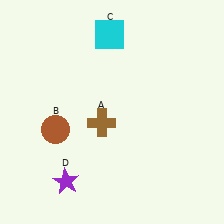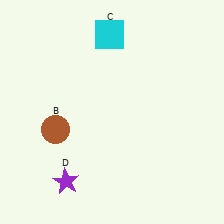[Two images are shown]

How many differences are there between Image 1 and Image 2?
There is 1 difference between the two images.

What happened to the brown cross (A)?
The brown cross (A) was removed in Image 2. It was in the bottom-left area of Image 1.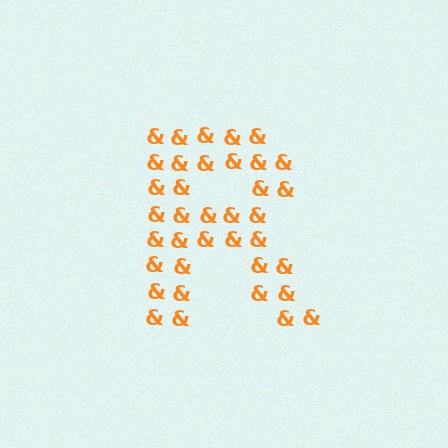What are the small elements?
The small elements are ampersands.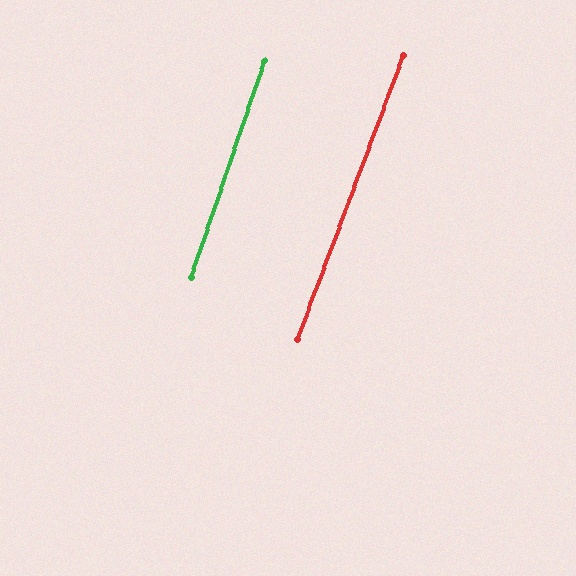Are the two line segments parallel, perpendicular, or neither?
Parallel — their directions differ by only 1.7°.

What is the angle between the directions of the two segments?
Approximately 2 degrees.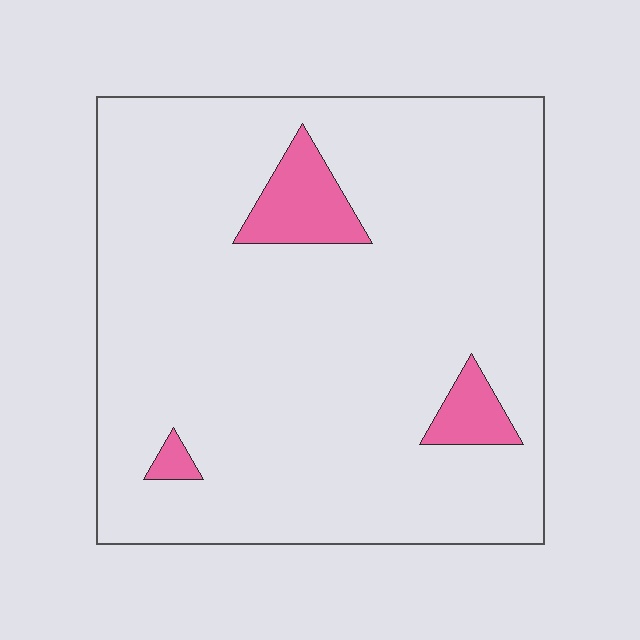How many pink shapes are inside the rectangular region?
3.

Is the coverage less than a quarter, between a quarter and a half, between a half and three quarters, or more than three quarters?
Less than a quarter.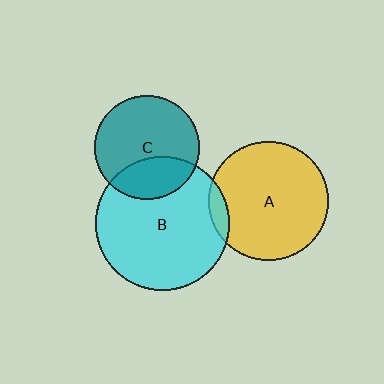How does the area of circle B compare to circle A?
Approximately 1.3 times.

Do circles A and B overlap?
Yes.